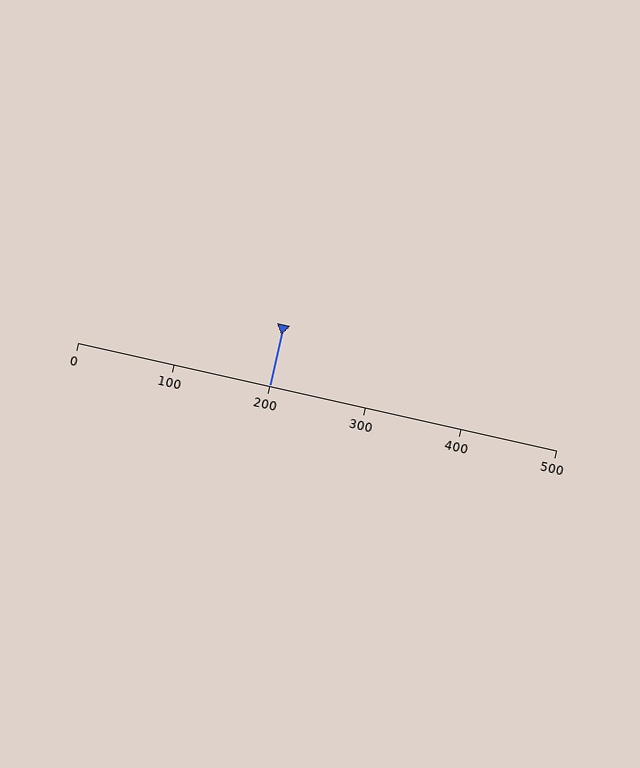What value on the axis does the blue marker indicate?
The marker indicates approximately 200.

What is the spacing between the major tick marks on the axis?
The major ticks are spaced 100 apart.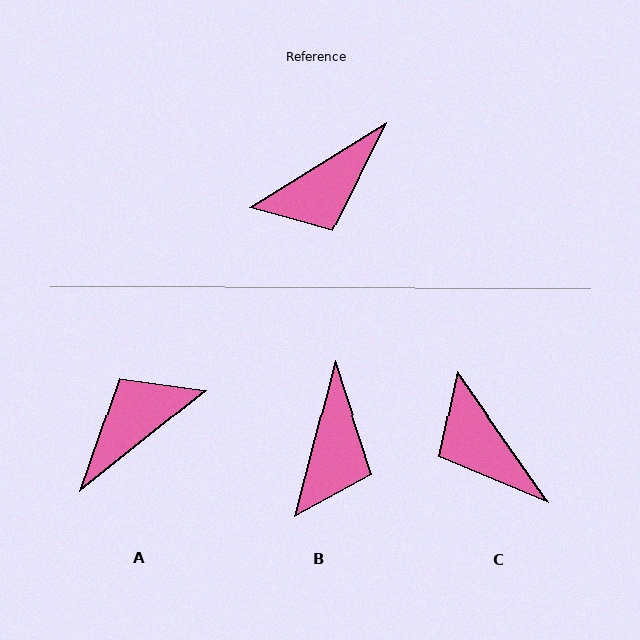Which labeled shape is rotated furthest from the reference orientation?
A, about 173 degrees away.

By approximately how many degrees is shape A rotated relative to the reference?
Approximately 173 degrees clockwise.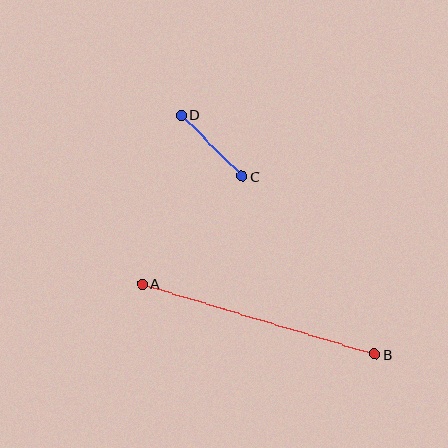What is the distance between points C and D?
The distance is approximately 86 pixels.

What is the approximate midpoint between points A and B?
The midpoint is at approximately (259, 319) pixels.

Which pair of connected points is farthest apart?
Points A and B are farthest apart.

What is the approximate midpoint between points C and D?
The midpoint is at approximately (212, 146) pixels.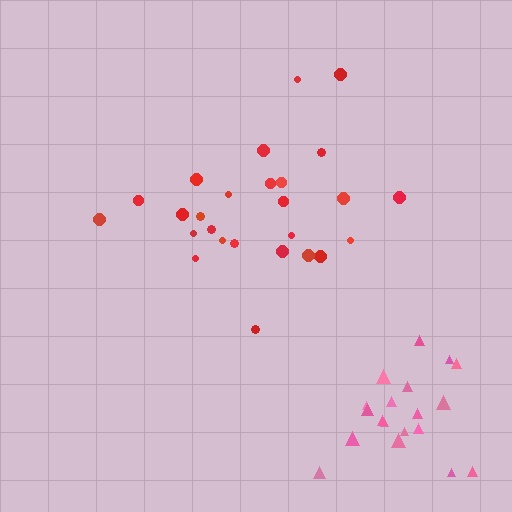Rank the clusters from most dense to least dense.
pink, red.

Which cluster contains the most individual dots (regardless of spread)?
Red (26).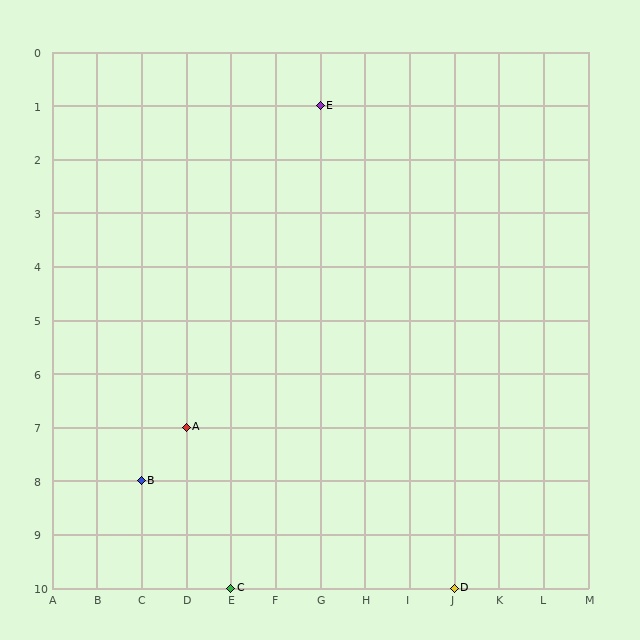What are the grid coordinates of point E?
Point E is at grid coordinates (G, 1).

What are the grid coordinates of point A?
Point A is at grid coordinates (D, 7).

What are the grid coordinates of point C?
Point C is at grid coordinates (E, 10).